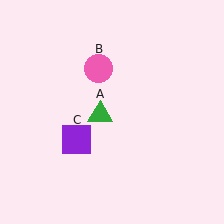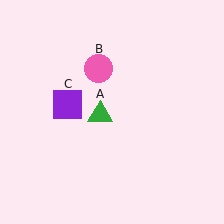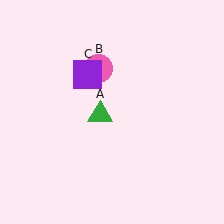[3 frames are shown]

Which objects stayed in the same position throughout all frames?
Green triangle (object A) and pink circle (object B) remained stationary.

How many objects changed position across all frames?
1 object changed position: purple square (object C).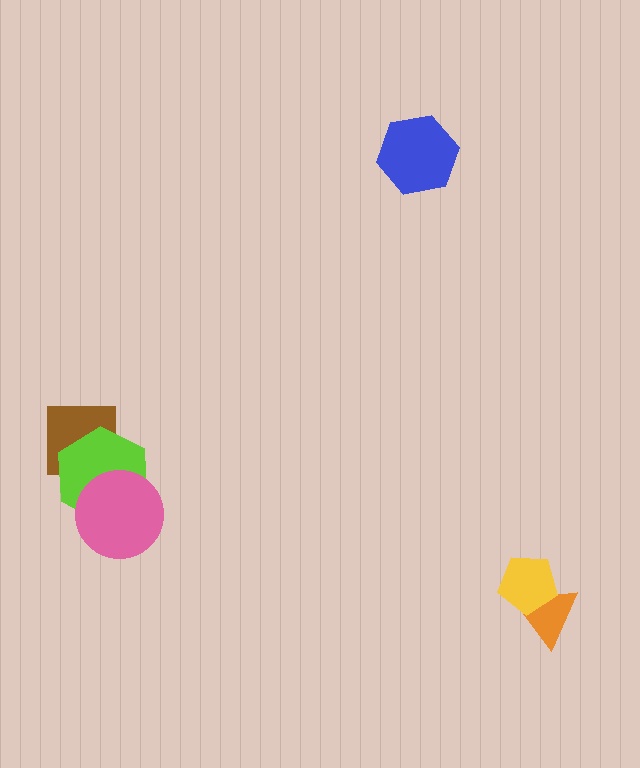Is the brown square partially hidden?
Yes, it is partially covered by another shape.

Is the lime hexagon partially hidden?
Yes, it is partially covered by another shape.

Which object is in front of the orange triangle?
The yellow pentagon is in front of the orange triangle.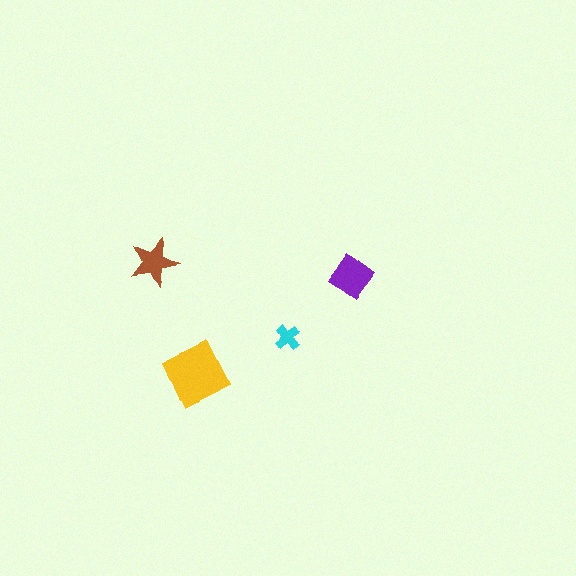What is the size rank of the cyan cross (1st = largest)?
4th.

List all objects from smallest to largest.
The cyan cross, the brown star, the purple diamond, the yellow square.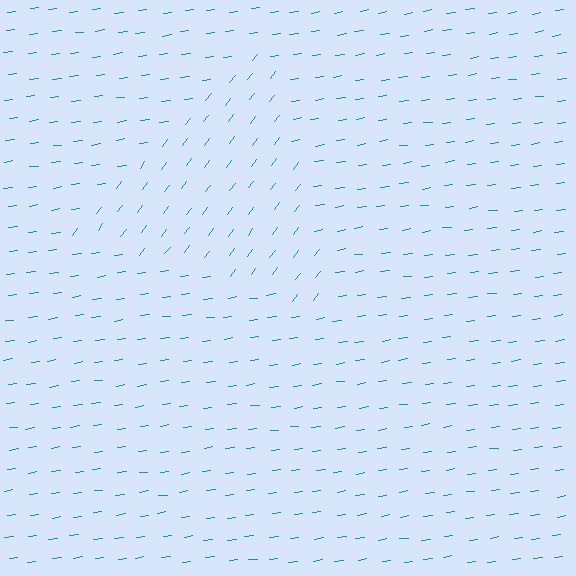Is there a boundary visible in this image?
Yes, there is a texture boundary formed by a change in line orientation.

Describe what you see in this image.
The image is filled with small teal line segments. A triangle region in the image has lines oriented differently from the surrounding lines, creating a visible texture boundary.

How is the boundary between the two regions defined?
The boundary is defined purely by a change in line orientation (approximately 45 degrees difference). All lines are the same color and thickness.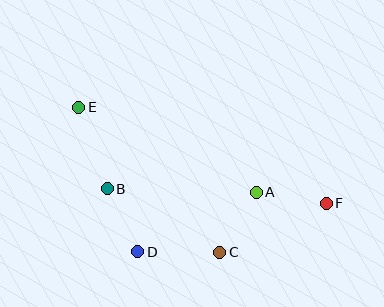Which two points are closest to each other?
Points A and C are closest to each other.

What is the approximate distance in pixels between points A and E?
The distance between A and E is approximately 197 pixels.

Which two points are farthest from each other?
Points E and F are farthest from each other.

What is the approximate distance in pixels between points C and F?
The distance between C and F is approximately 117 pixels.